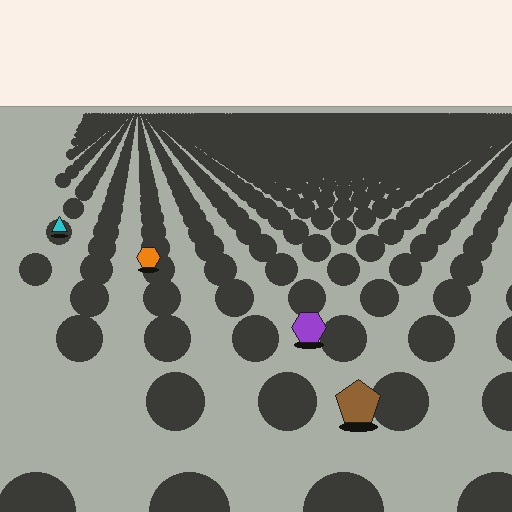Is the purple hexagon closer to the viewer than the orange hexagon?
Yes. The purple hexagon is closer — you can tell from the texture gradient: the ground texture is coarser near it.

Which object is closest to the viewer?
The brown pentagon is closest. The texture marks near it are larger and more spread out.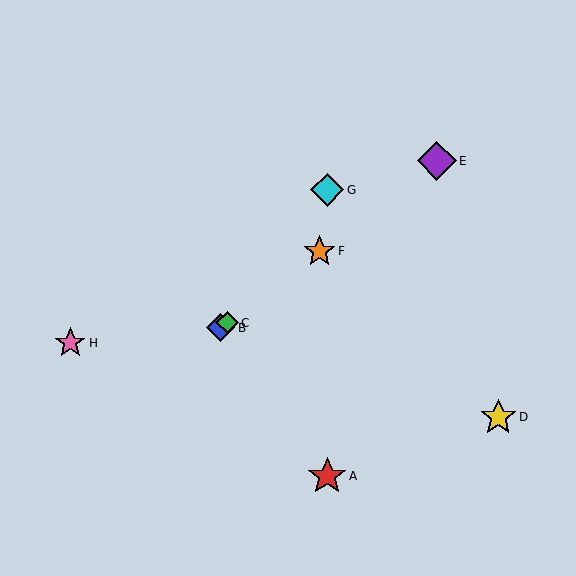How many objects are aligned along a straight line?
4 objects (B, C, E, F) are aligned along a straight line.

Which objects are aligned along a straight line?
Objects B, C, E, F are aligned along a straight line.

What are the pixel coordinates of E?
Object E is at (437, 161).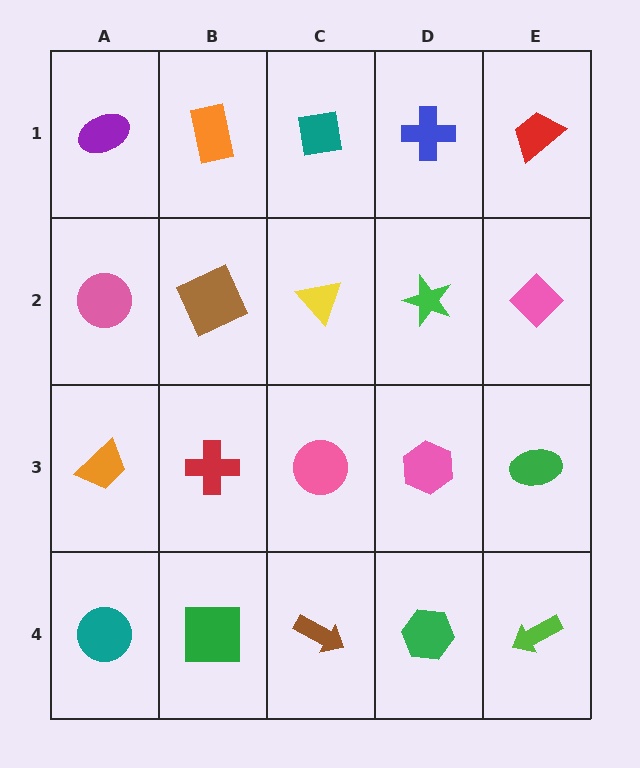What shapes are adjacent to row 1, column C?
A yellow triangle (row 2, column C), an orange rectangle (row 1, column B), a blue cross (row 1, column D).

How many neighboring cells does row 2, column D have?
4.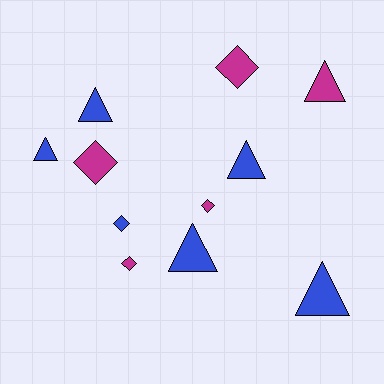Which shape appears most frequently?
Triangle, with 6 objects.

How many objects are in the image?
There are 11 objects.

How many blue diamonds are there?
There is 1 blue diamond.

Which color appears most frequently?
Blue, with 6 objects.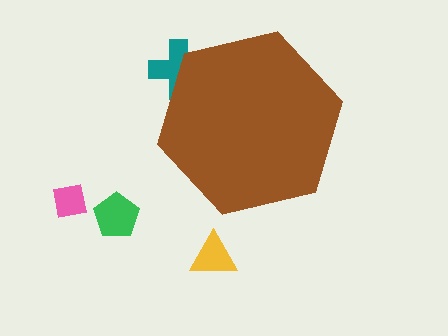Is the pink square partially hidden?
No, the pink square is fully visible.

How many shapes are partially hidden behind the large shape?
1 shape is partially hidden.